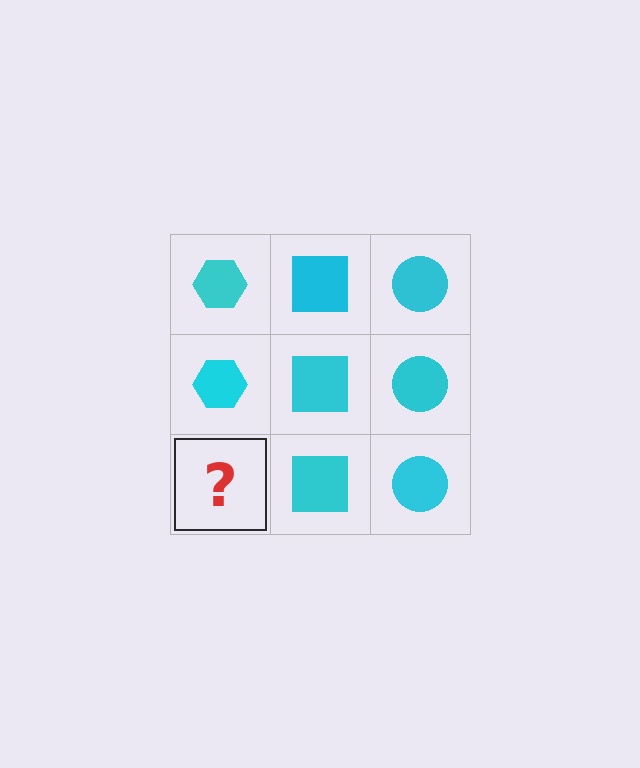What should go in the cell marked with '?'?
The missing cell should contain a cyan hexagon.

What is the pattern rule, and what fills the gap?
The rule is that each column has a consistent shape. The gap should be filled with a cyan hexagon.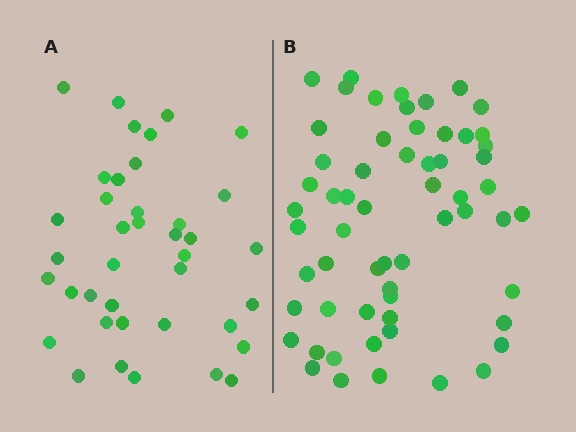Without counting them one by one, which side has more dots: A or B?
Region B (the right region) has more dots.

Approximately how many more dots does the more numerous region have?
Region B has approximately 20 more dots than region A.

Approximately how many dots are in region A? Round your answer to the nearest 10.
About 40 dots. (The exact count is 39, which rounds to 40.)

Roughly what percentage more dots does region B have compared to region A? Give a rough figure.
About 55% more.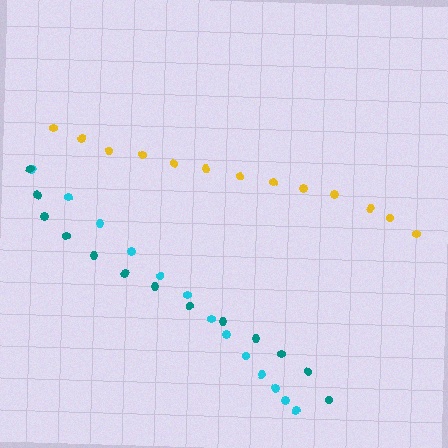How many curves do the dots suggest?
There are 3 distinct paths.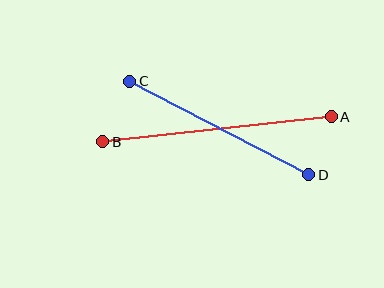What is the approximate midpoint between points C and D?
The midpoint is at approximately (219, 128) pixels.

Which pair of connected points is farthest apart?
Points A and B are farthest apart.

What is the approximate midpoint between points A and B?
The midpoint is at approximately (217, 129) pixels.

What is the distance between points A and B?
The distance is approximately 230 pixels.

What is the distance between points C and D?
The distance is approximately 202 pixels.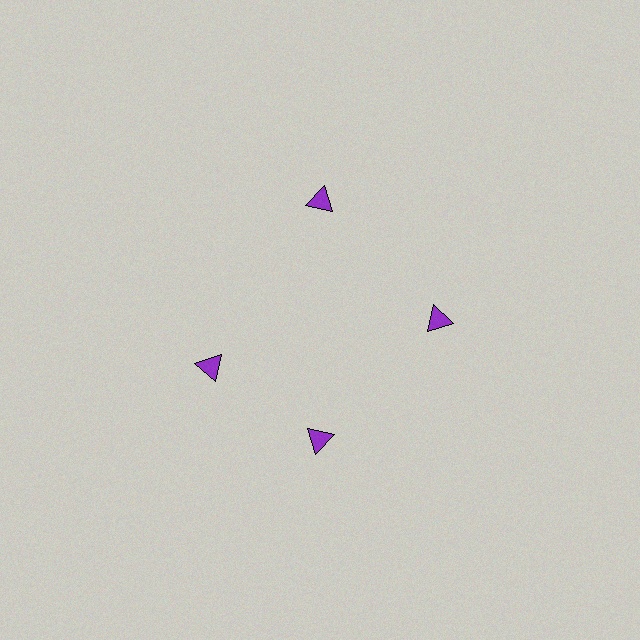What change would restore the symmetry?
The symmetry would be restored by rotating it back into even spacing with its neighbors so that all 4 triangles sit at equal angles and equal distance from the center.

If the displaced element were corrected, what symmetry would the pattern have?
It would have 4-fold rotational symmetry — the pattern would map onto itself every 90 degrees.